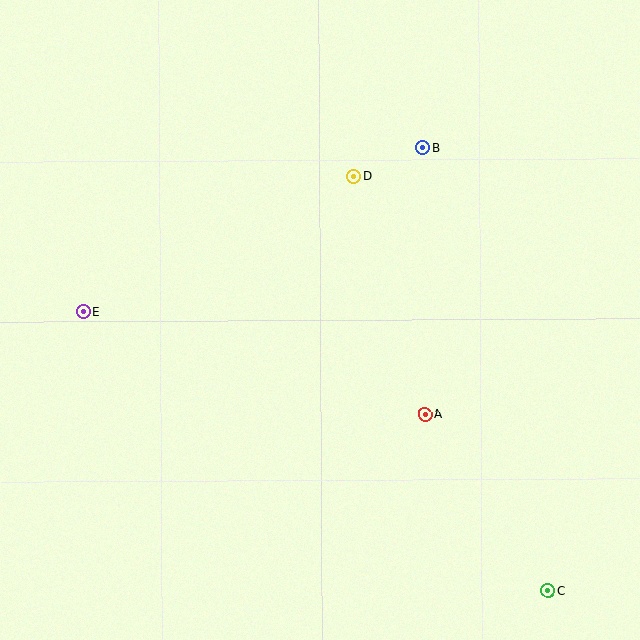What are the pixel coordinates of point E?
Point E is at (83, 312).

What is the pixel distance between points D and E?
The distance between D and E is 303 pixels.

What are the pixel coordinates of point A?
Point A is at (425, 415).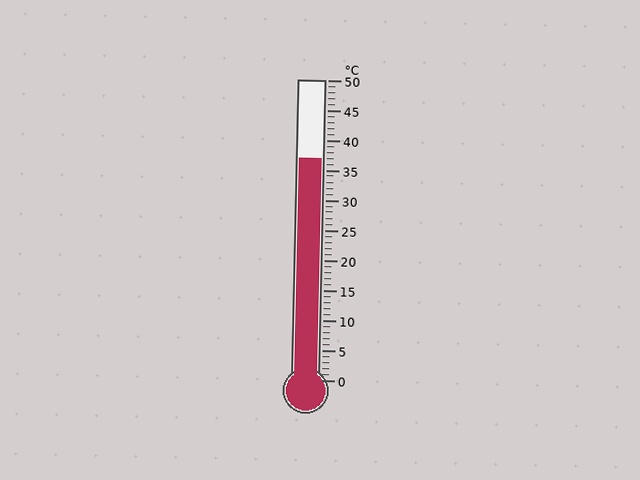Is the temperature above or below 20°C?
The temperature is above 20°C.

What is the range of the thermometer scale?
The thermometer scale ranges from 0°C to 50°C.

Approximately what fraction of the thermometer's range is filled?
The thermometer is filled to approximately 75% of its range.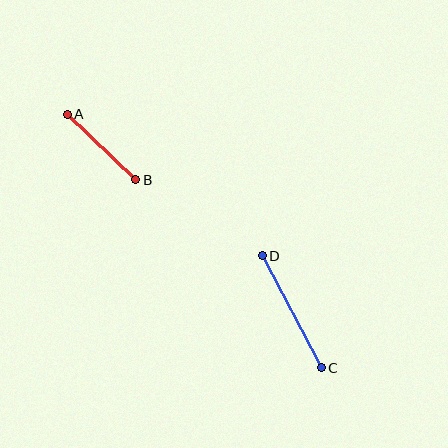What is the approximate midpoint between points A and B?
The midpoint is at approximately (101, 147) pixels.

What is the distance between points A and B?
The distance is approximately 95 pixels.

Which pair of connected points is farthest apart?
Points C and D are farthest apart.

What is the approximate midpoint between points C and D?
The midpoint is at approximately (292, 312) pixels.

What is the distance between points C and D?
The distance is approximately 127 pixels.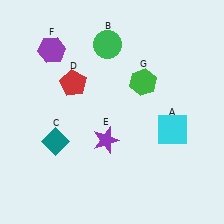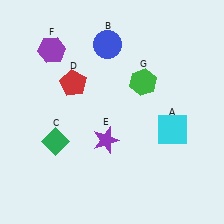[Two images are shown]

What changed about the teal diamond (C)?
In Image 1, C is teal. In Image 2, it changed to green.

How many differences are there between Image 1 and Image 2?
There are 2 differences between the two images.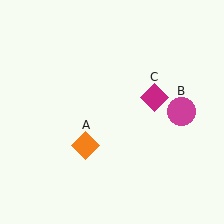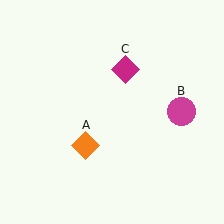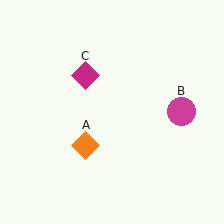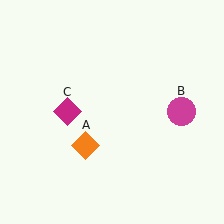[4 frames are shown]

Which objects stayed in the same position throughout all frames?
Orange diamond (object A) and magenta circle (object B) remained stationary.